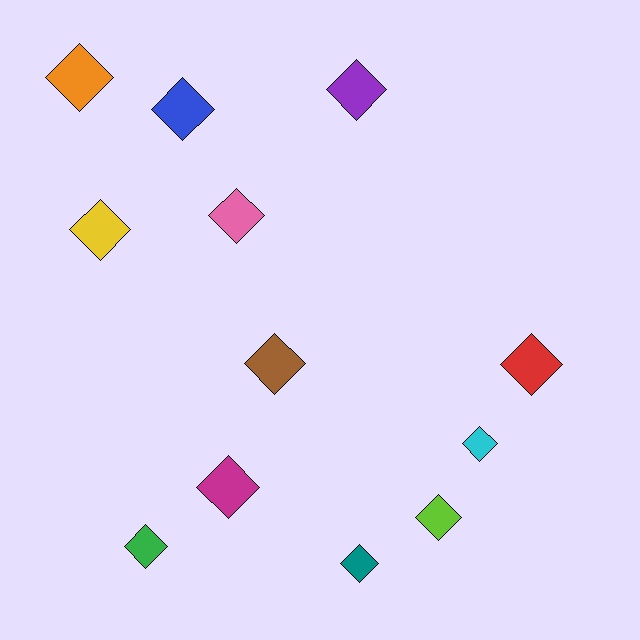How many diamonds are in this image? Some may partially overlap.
There are 12 diamonds.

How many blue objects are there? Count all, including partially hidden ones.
There is 1 blue object.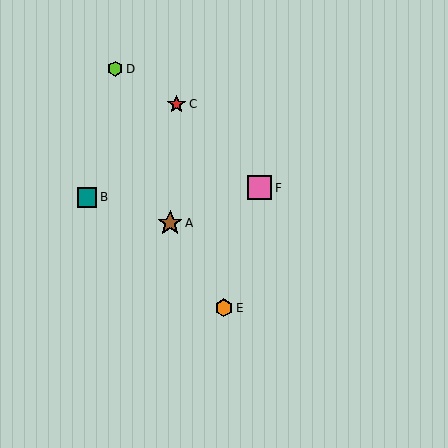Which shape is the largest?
The brown star (labeled A) is the largest.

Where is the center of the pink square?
The center of the pink square is at (259, 188).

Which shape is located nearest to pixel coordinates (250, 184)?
The pink square (labeled F) at (259, 188) is nearest to that location.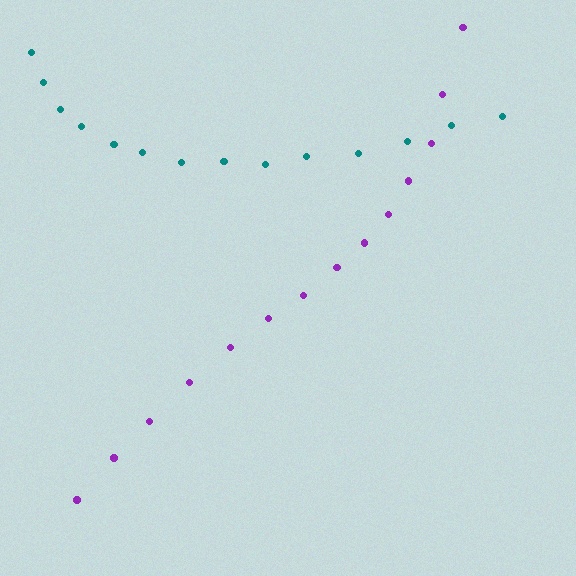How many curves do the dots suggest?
There are 2 distinct paths.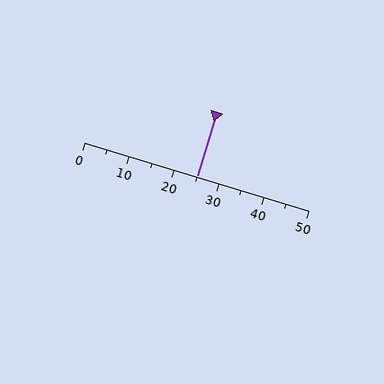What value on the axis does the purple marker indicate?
The marker indicates approximately 25.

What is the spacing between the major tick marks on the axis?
The major ticks are spaced 10 apart.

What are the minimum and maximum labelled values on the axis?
The axis runs from 0 to 50.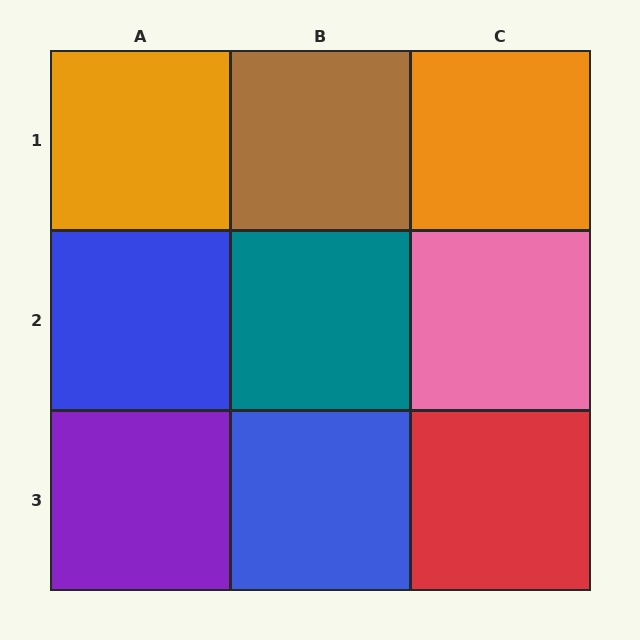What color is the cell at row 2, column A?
Blue.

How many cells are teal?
1 cell is teal.